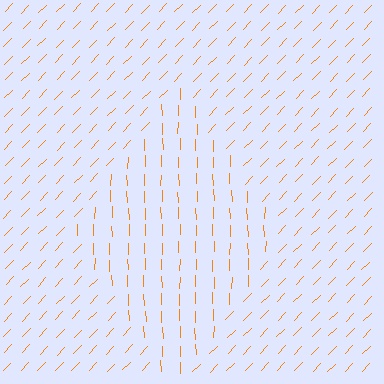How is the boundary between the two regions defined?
The boundary is defined purely by a change in line orientation (approximately 45 degrees difference). All lines are the same color and thickness.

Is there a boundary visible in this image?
Yes, there is a texture boundary formed by a change in line orientation.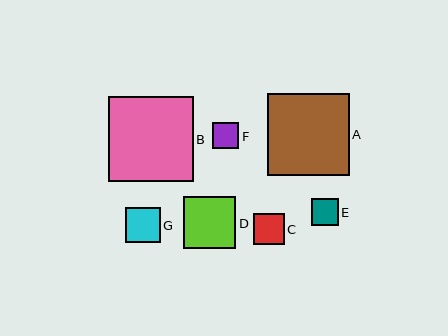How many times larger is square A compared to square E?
Square A is approximately 3.0 times the size of square E.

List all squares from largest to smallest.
From largest to smallest: B, A, D, G, C, E, F.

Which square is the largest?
Square B is the largest with a size of approximately 84 pixels.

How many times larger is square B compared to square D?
Square B is approximately 1.6 times the size of square D.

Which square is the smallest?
Square F is the smallest with a size of approximately 26 pixels.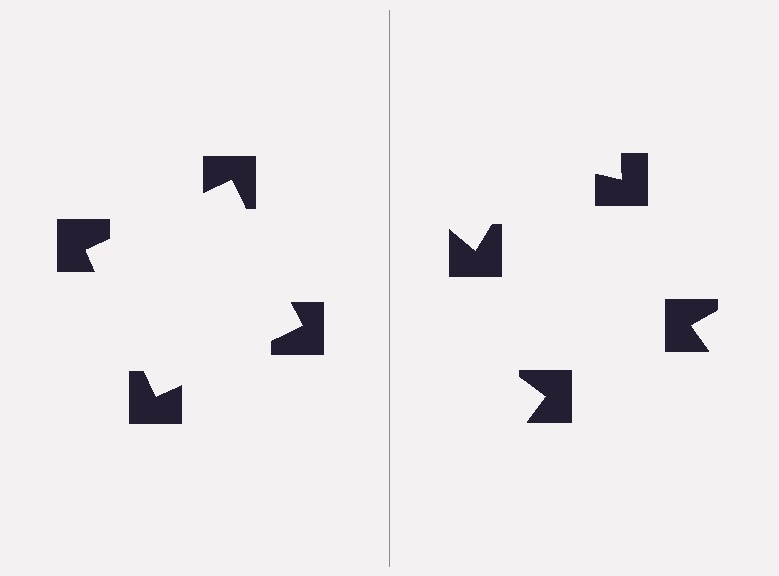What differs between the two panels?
The notched squares are positioned identically on both sides; only the wedge orientations differ. On the left they align to a square; on the right they are misaligned.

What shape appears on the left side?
An illusory square.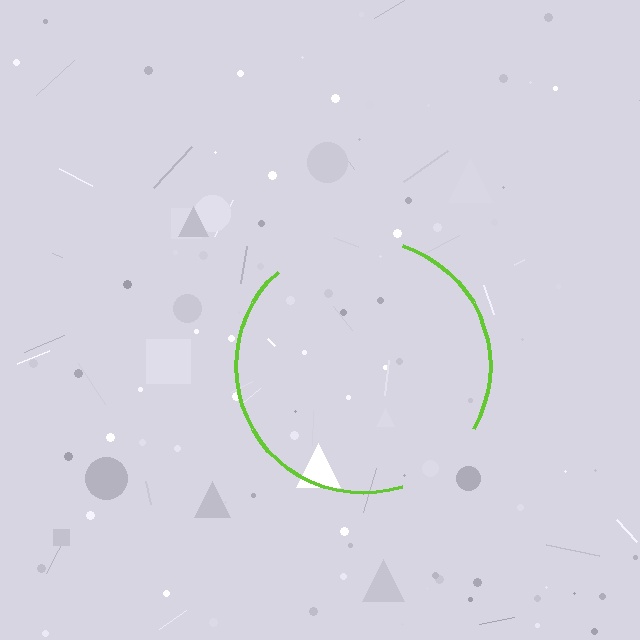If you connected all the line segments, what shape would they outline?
They would outline a circle.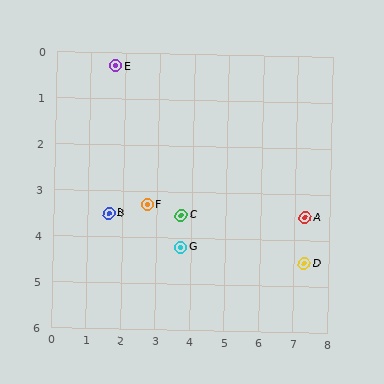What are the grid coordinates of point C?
Point C is at approximately (3.7, 3.5).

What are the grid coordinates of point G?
Point G is at approximately (3.7, 4.2).